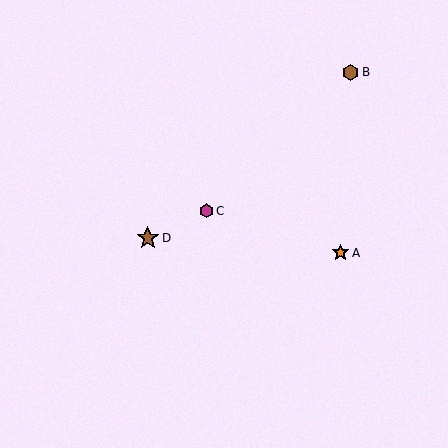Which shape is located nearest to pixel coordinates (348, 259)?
The orange star (labeled A) at (341, 253) is nearest to that location.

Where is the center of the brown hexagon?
The center of the brown hexagon is at (350, 72).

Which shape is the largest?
The brown star (labeled D) is the largest.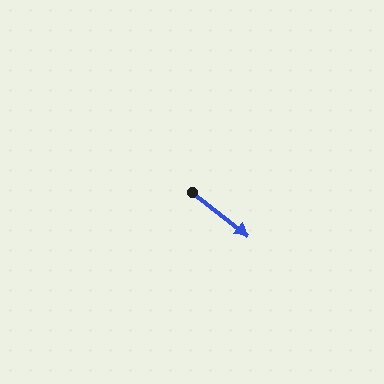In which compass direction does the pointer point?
Southeast.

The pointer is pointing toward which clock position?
Roughly 4 o'clock.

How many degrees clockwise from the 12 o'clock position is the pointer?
Approximately 128 degrees.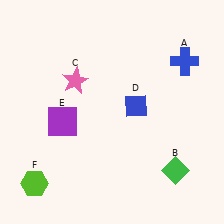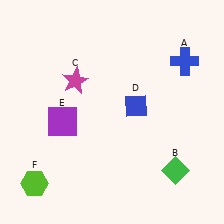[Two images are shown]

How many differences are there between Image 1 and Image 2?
There is 1 difference between the two images.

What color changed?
The star (C) changed from pink in Image 1 to magenta in Image 2.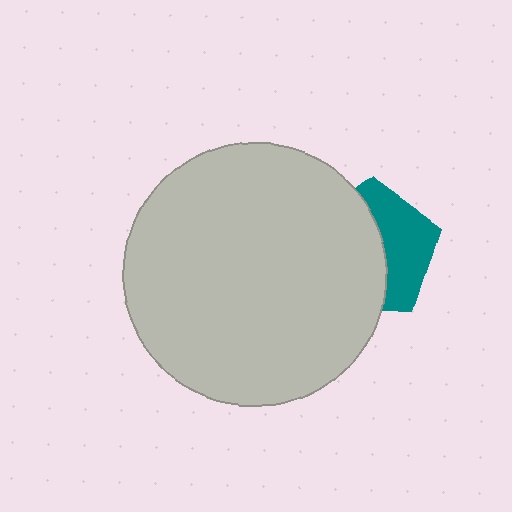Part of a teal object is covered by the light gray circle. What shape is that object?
It is a pentagon.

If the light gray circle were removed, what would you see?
You would see the complete teal pentagon.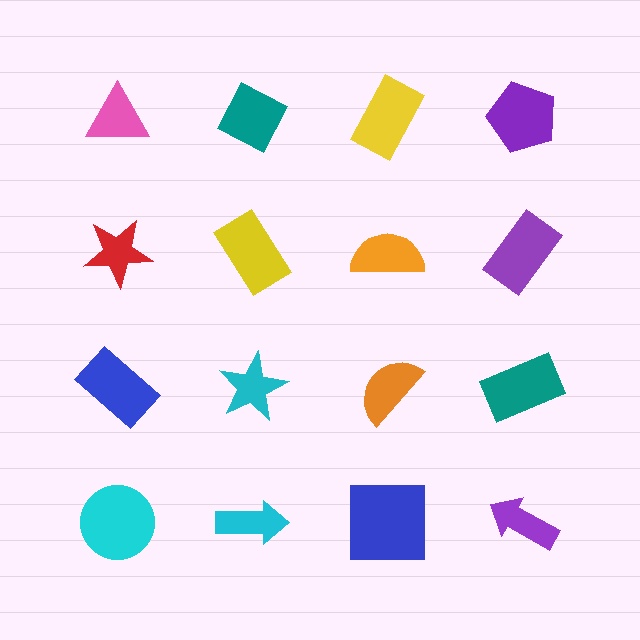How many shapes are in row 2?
4 shapes.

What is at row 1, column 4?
A purple pentagon.